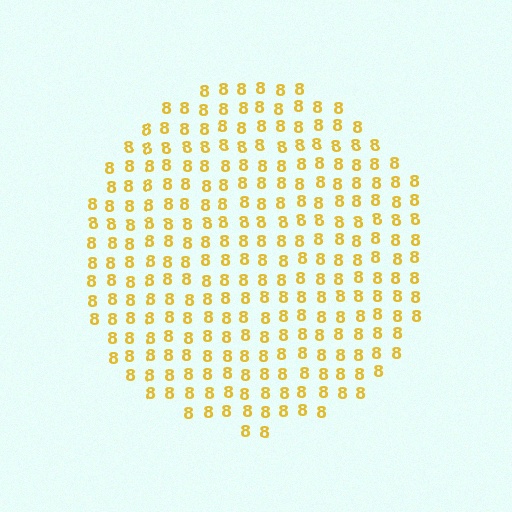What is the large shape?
The large shape is a circle.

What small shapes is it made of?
It is made of small digit 8's.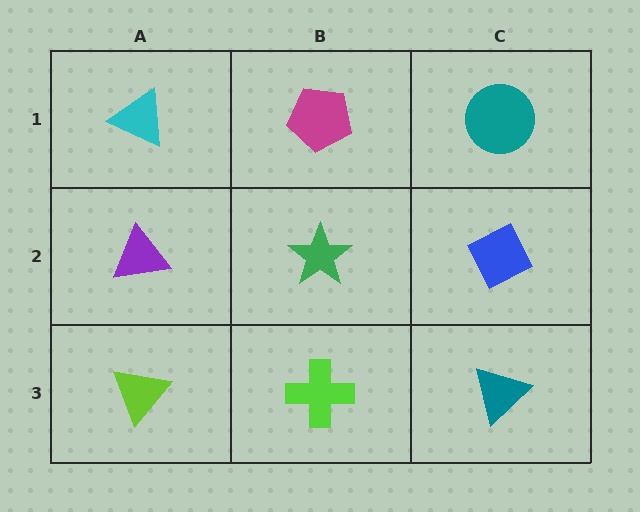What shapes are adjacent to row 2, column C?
A teal circle (row 1, column C), a teal triangle (row 3, column C), a green star (row 2, column B).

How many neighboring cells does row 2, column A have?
3.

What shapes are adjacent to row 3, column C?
A blue diamond (row 2, column C), a lime cross (row 3, column B).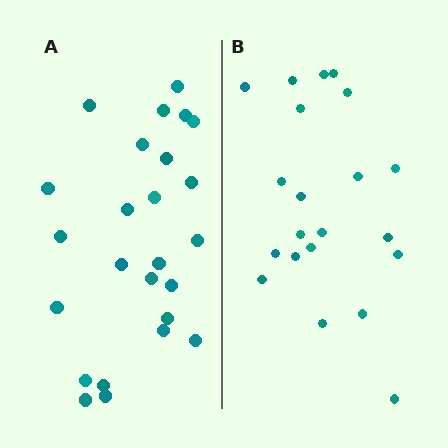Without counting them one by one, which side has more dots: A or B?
Region A (the left region) has more dots.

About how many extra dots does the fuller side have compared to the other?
Region A has about 4 more dots than region B.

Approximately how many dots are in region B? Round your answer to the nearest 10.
About 20 dots. (The exact count is 21, which rounds to 20.)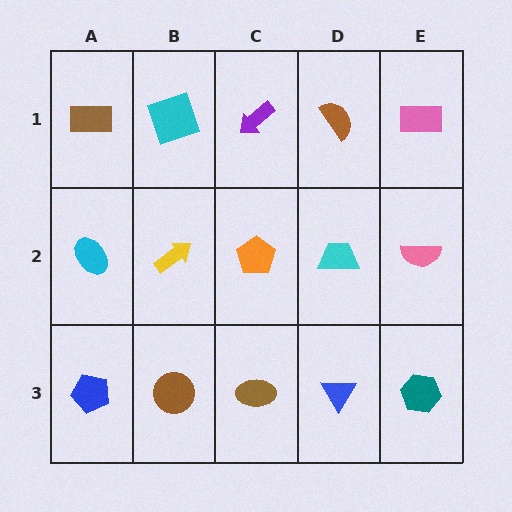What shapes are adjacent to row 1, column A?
A cyan ellipse (row 2, column A), a cyan square (row 1, column B).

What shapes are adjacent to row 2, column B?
A cyan square (row 1, column B), a brown circle (row 3, column B), a cyan ellipse (row 2, column A), an orange pentagon (row 2, column C).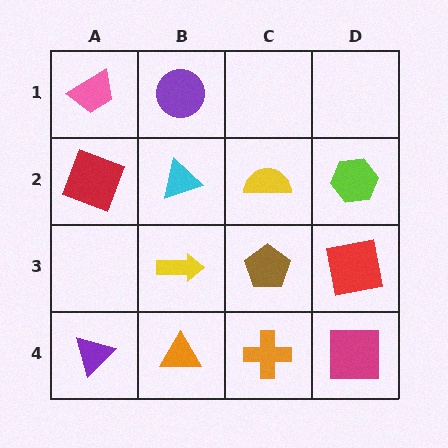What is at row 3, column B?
A yellow arrow.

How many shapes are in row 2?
4 shapes.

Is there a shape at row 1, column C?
No, that cell is empty.